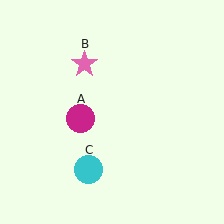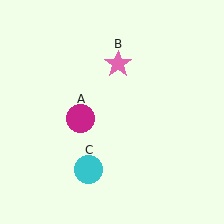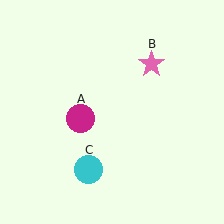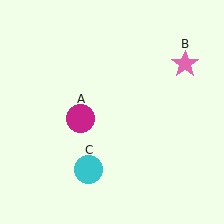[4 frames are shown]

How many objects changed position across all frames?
1 object changed position: pink star (object B).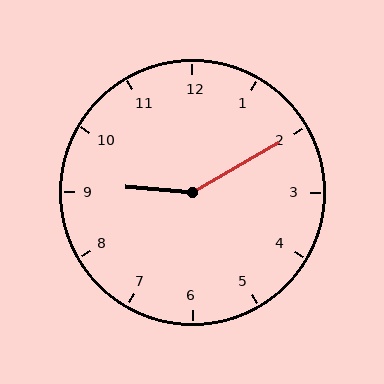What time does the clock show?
9:10.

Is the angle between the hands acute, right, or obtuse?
It is obtuse.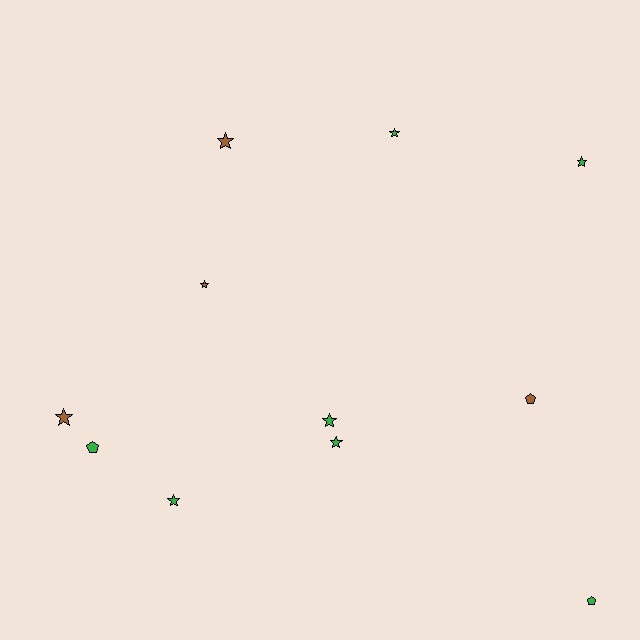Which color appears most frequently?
Green, with 7 objects.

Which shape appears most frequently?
Star, with 8 objects.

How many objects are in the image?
There are 11 objects.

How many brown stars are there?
There are 3 brown stars.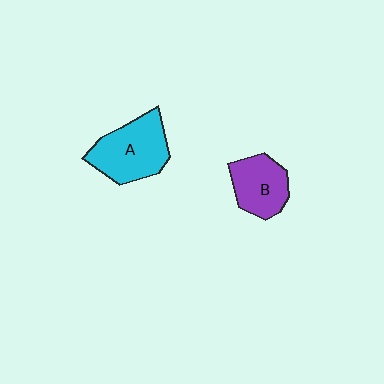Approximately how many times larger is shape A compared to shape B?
Approximately 1.3 times.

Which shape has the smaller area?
Shape B (purple).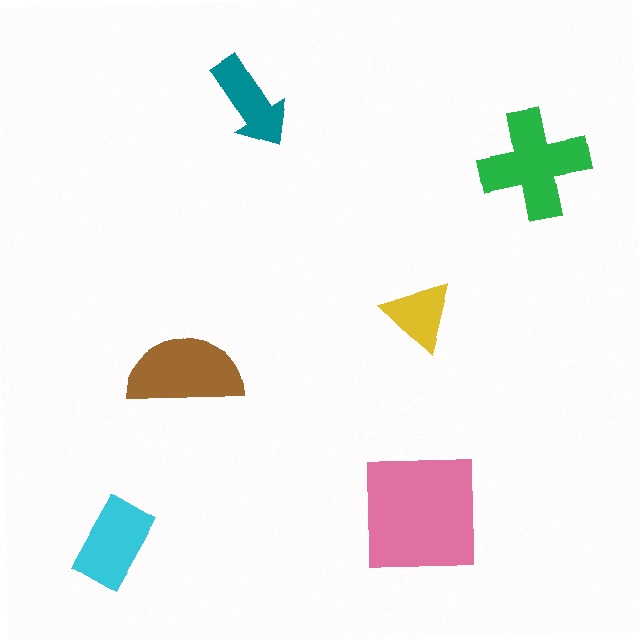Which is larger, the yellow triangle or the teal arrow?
The teal arrow.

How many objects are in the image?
There are 6 objects in the image.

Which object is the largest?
The pink square.